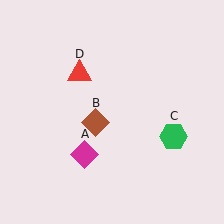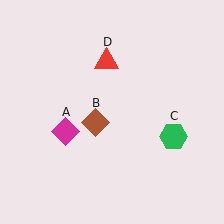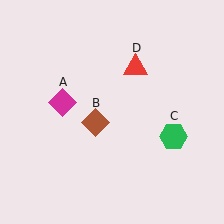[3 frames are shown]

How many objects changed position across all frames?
2 objects changed position: magenta diamond (object A), red triangle (object D).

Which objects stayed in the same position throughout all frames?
Brown diamond (object B) and green hexagon (object C) remained stationary.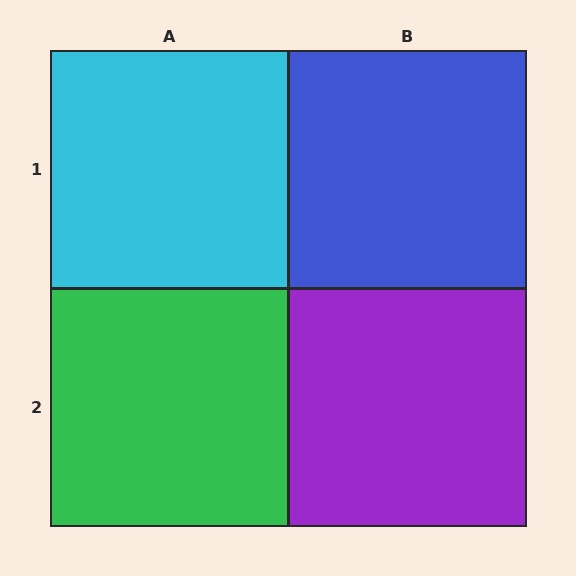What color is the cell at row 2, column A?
Green.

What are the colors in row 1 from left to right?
Cyan, blue.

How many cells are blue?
1 cell is blue.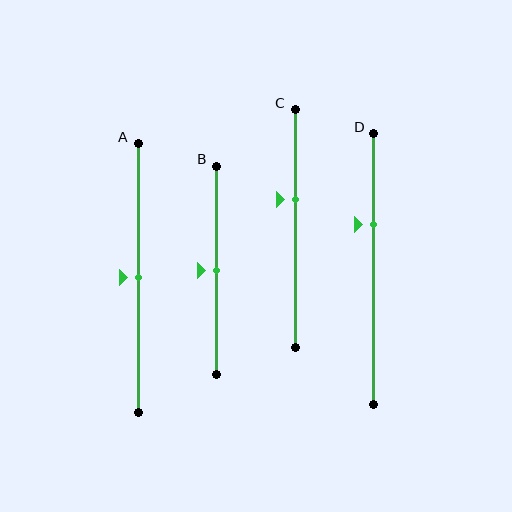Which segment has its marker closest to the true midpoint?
Segment A has its marker closest to the true midpoint.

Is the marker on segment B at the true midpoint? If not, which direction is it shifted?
Yes, the marker on segment B is at the true midpoint.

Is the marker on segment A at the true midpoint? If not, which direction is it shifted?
Yes, the marker on segment A is at the true midpoint.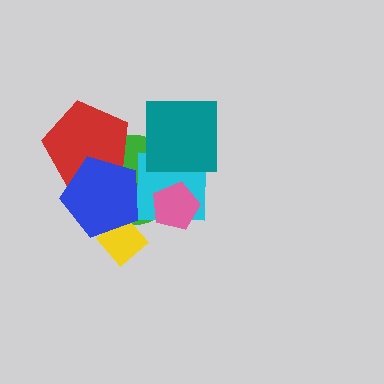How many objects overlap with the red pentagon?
2 objects overlap with the red pentagon.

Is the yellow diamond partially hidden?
Yes, it is partially covered by another shape.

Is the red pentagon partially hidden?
Yes, it is partially covered by another shape.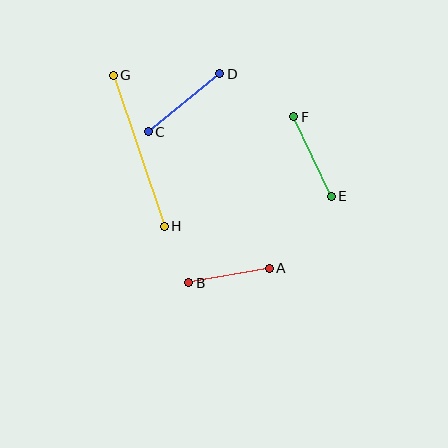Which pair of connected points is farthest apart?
Points G and H are farthest apart.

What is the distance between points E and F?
The distance is approximately 88 pixels.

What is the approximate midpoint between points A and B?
The midpoint is at approximately (229, 276) pixels.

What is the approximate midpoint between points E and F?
The midpoint is at approximately (313, 156) pixels.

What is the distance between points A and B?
The distance is approximately 82 pixels.